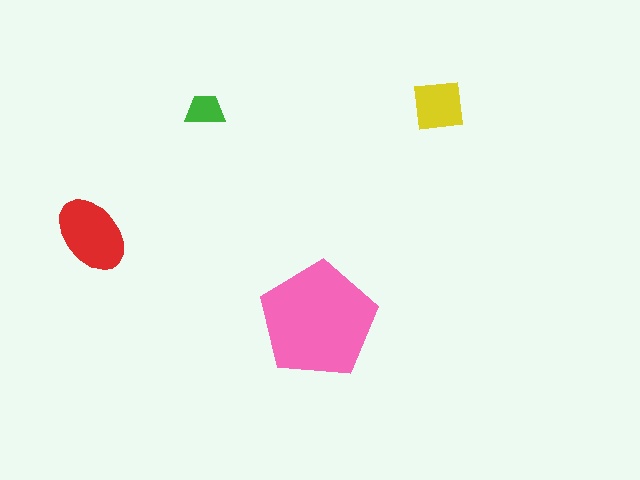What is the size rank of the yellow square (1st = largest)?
3rd.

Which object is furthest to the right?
The yellow square is rightmost.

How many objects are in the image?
There are 4 objects in the image.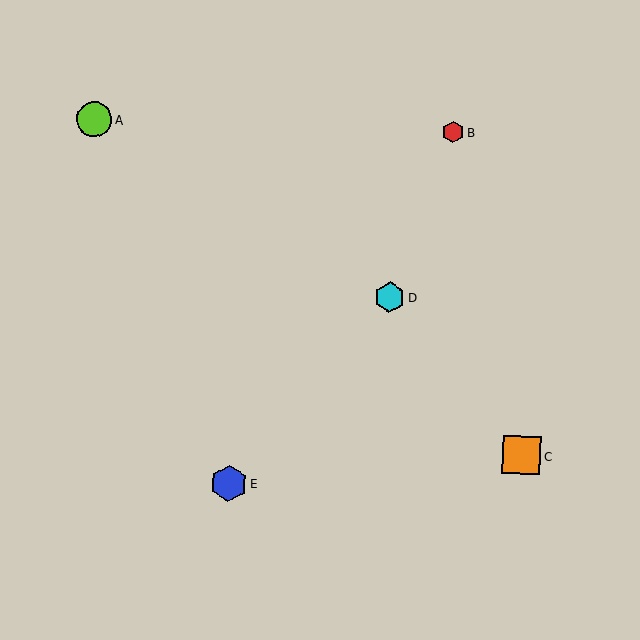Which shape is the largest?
The orange square (labeled C) is the largest.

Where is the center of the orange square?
The center of the orange square is at (522, 455).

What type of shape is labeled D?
Shape D is a cyan hexagon.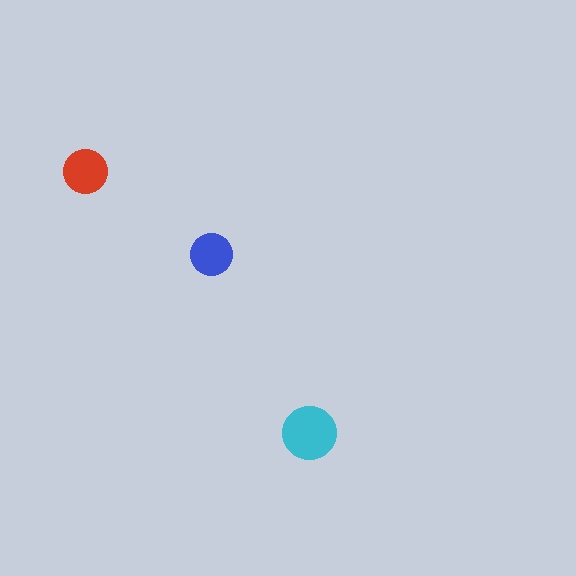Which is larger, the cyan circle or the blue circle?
The cyan one.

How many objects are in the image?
There are 3 objects in the image.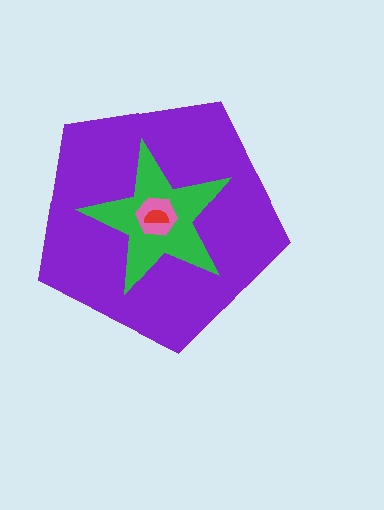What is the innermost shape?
The red semicircle.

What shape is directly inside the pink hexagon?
The red semicircle.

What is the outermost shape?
The purple pentagon.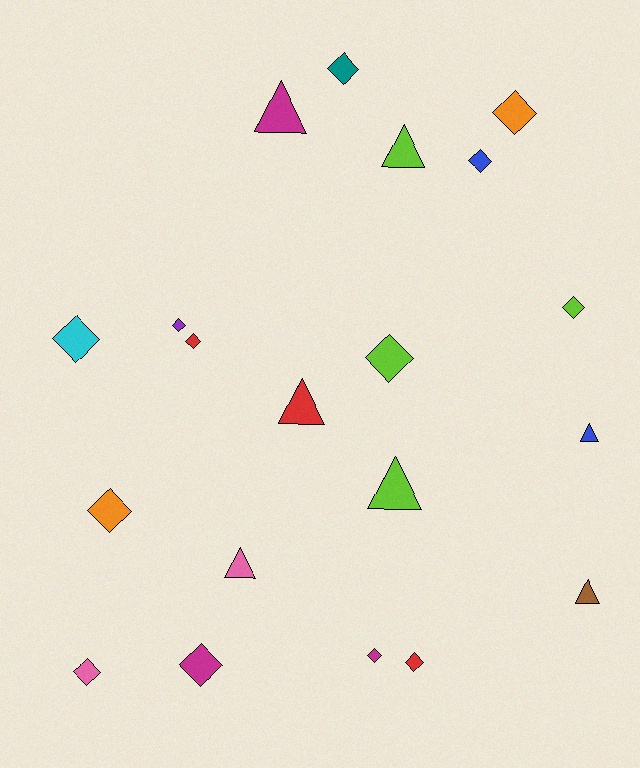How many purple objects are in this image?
There is 1 purple object.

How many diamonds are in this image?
There are 13 diamonds.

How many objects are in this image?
There are 20 objects.